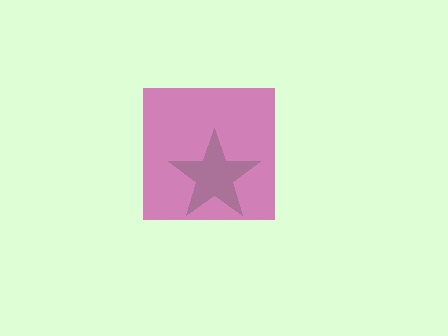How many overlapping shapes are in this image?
There are 2 overlapping shapes in the image.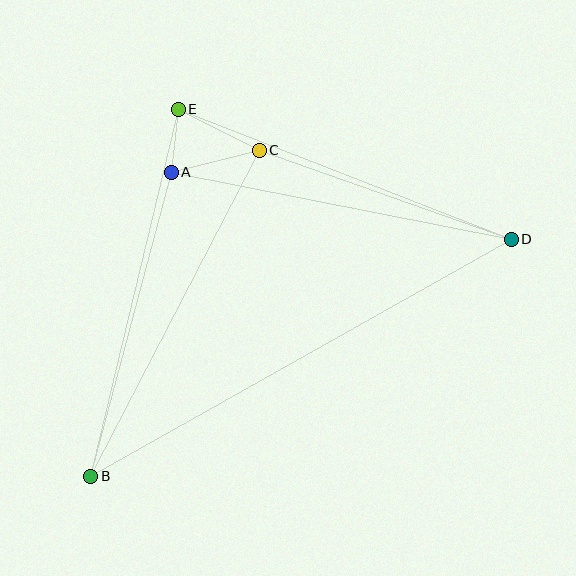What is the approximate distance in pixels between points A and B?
The distance between A and B is approximately 314 pixels.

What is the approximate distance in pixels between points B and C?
The distance between B and C is approximately 367 pixels.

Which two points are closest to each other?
Points A and E are closest to each other.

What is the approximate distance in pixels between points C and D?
The distance between C and D is approximately 267 pixels.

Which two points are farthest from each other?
Points B and D are farthest from each other.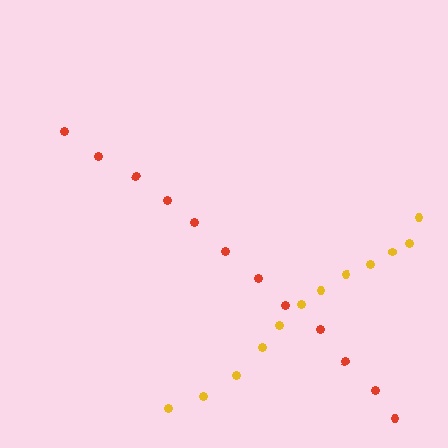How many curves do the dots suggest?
There are 2 distinct paths.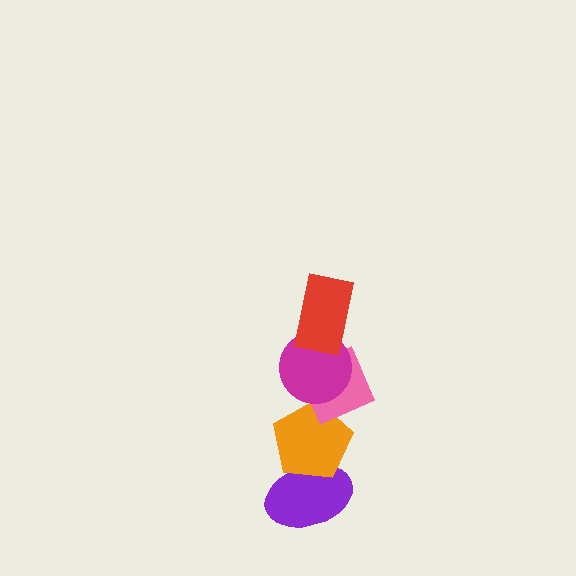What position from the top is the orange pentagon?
The orange pentagon is 4th from the top.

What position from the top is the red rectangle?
The red rectangle is 1st from the top.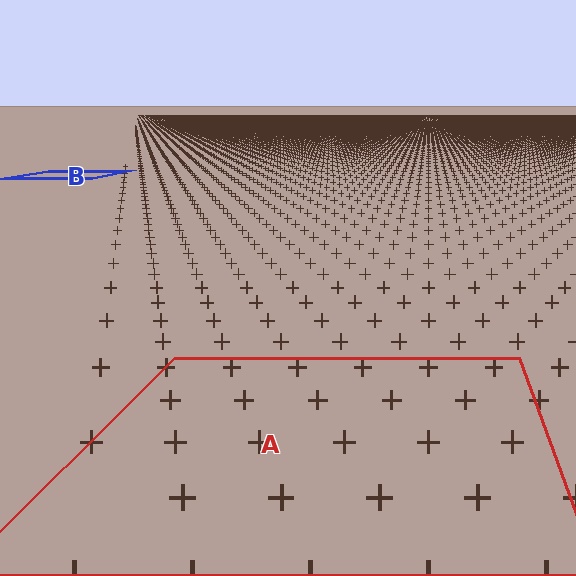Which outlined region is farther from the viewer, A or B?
Region B is farther from the viewer — the texture elements inside it appear smaller and more densely packed.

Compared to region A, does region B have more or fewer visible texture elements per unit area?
Region B has more texture elements per unit area — they are packed more densely because it is farther away.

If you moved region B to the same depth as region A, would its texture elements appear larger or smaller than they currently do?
They would appear larger. At a closer depth, the same texture elements are projected at a bigger on-screen size.